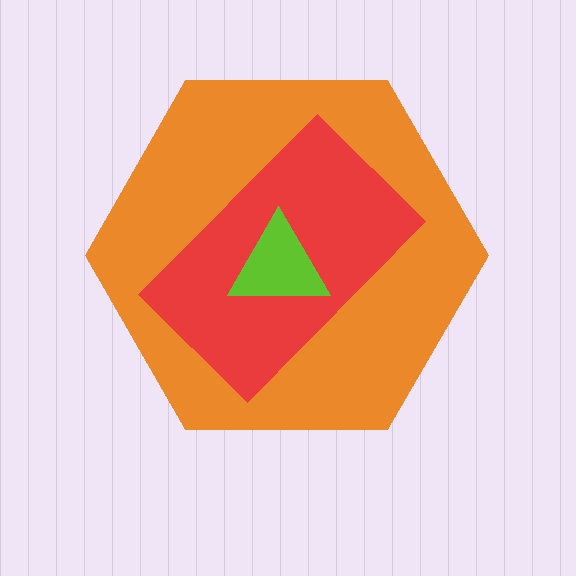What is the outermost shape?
The orange hexagon.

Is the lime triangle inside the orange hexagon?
Yes.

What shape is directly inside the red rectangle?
The lime triangle.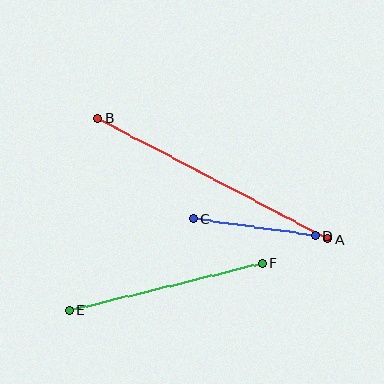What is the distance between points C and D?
The distance is approximately 123 pixels.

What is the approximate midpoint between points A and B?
The midpoint is at approximately (213, 178) pixels.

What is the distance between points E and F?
The distance is approximately 199 pixels.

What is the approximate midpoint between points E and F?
The midpoint is at approximately (166, 287) pixels.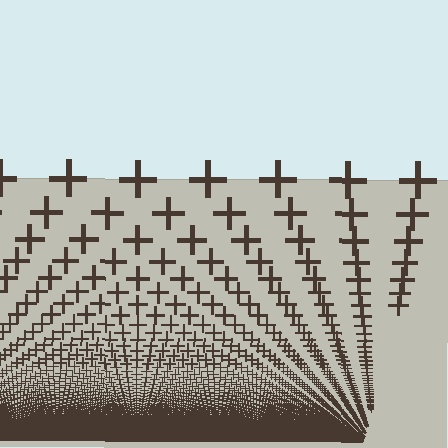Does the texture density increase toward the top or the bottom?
Density increases toward the bottom.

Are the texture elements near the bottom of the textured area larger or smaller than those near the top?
Smaller. The gradient is inverted — elements near the bottom are smaller and denser.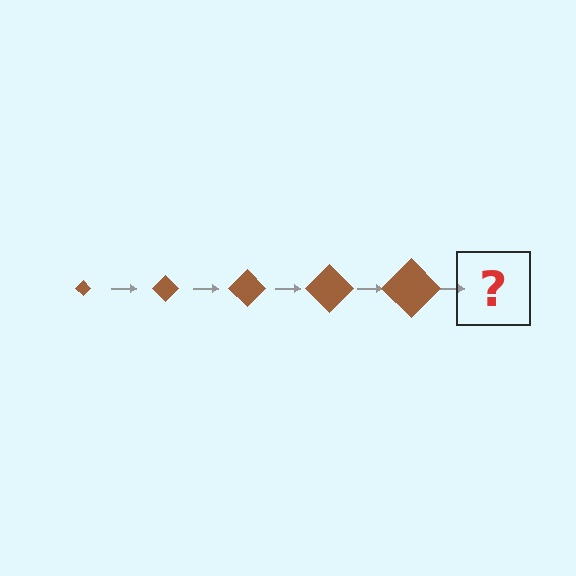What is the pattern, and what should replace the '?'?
The pattern is that the diamond gets progressively larger each step. The '?' should be a brown diamond, larger than the previous one.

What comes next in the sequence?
The next element should be a brown diamond, larger than the previous one.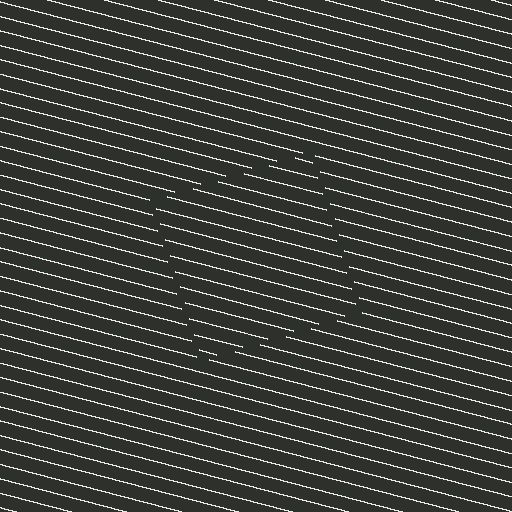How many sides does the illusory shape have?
4 sides — the line-ends trace a square.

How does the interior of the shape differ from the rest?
The interior of the shape contains the same grating, shifted by half a period — the contour is defined by the phase discontinuity where line-ends from the inner and outer gratings abut.